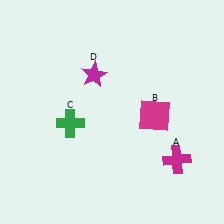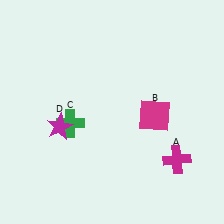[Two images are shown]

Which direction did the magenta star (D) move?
The magenta star (D) moved down.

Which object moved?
The magenta star (D) moved down.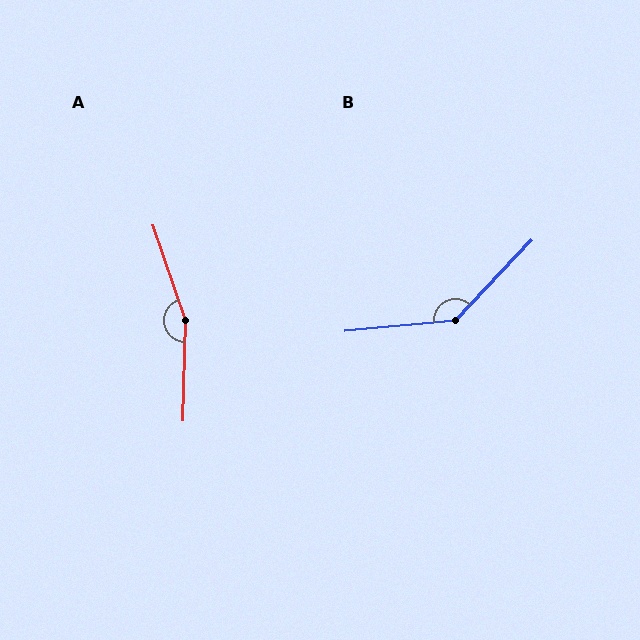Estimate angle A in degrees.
Approximately 160 degrees.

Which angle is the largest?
A, at approximately 160 degrees.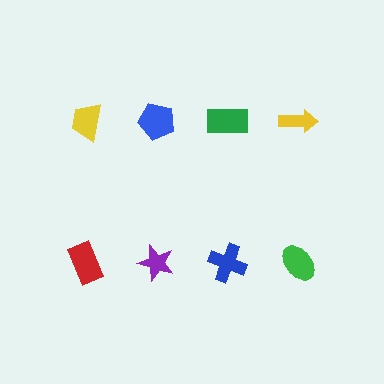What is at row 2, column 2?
A purple star.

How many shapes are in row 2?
4 shapes.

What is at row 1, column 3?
A green rectangle.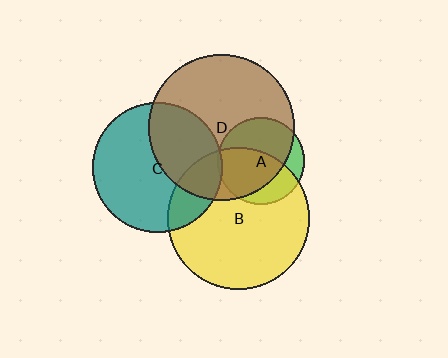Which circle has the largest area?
Circle D (brown).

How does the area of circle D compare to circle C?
Approximately 1.3 times.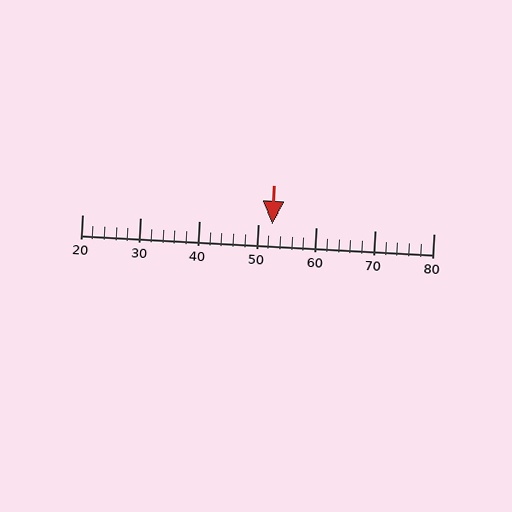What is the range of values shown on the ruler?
The ruler shows values from 20 to 80.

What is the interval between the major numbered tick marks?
The major tick marks are spaced 10 units apart.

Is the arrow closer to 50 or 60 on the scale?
The arrow is closer to 50.